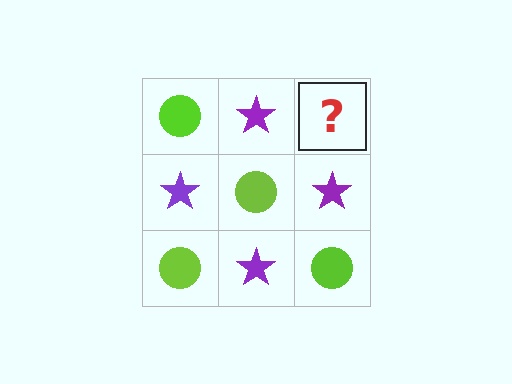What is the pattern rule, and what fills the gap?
The rule is that it alternates lime circle and purple star in a checkerboard pattern. The gap should be filled with a lime circle.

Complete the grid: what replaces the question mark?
The question mark should be replaced with a lime circle.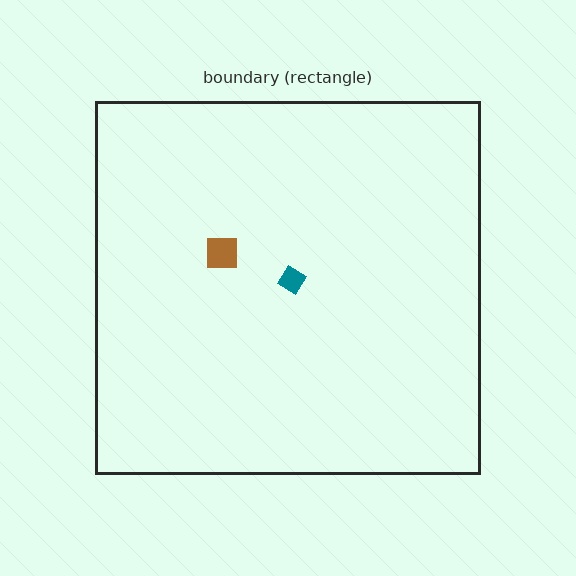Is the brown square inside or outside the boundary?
Inside.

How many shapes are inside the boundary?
2 inside, 0 outside.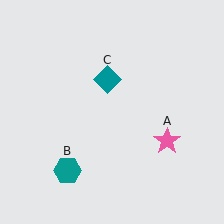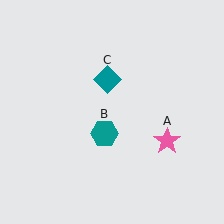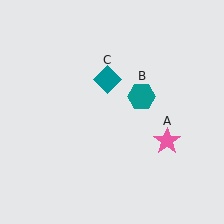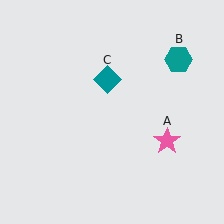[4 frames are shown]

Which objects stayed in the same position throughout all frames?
Pink star (object A) and teal diamond (object C) remained stationary.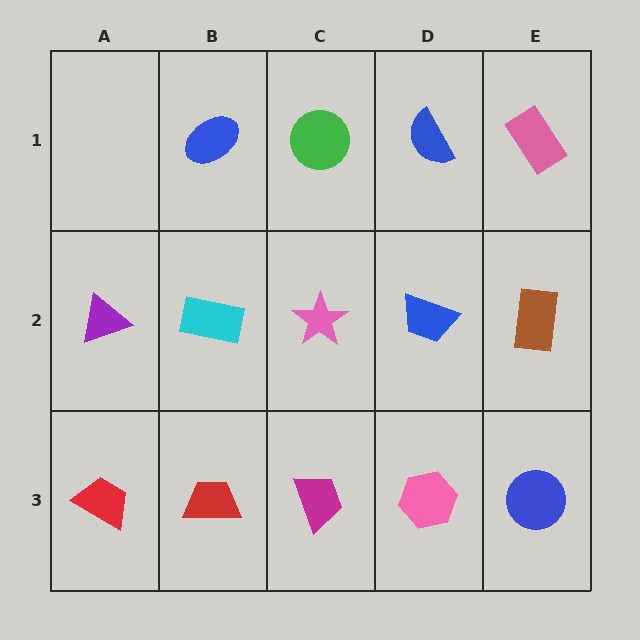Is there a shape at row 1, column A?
No, that cell is empty.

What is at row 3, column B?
A red trapezoid.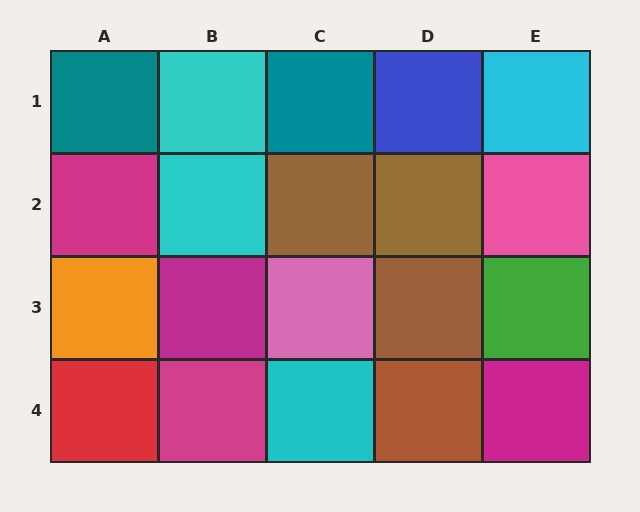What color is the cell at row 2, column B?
Cyan.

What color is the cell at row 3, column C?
Pink.